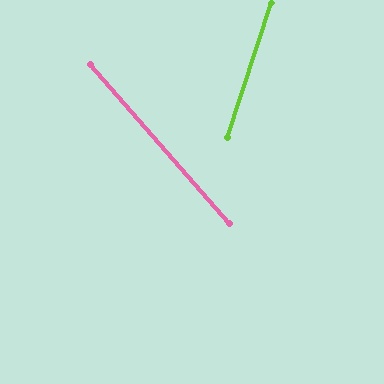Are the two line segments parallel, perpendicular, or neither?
Neither parallel nor perpendicular — they differ by about 59°.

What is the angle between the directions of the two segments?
Approximately 59 degrees.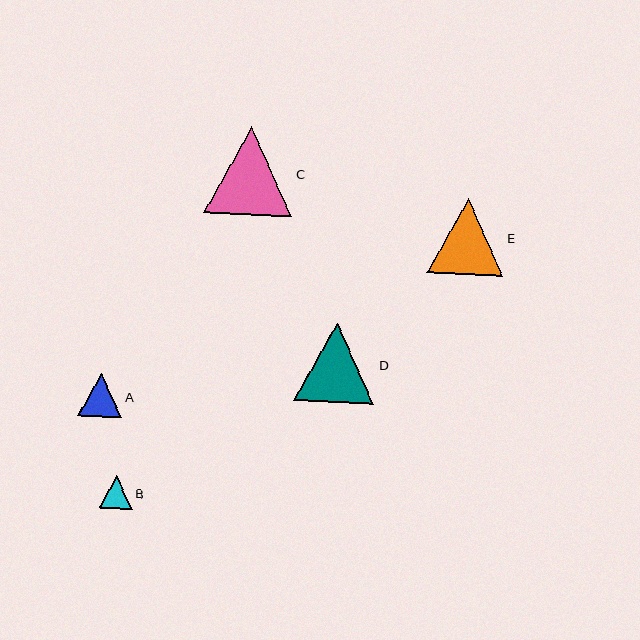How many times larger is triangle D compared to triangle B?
Triangle D is approximately 2.4 times the size of triangle B.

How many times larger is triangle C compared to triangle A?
Triangle C is approximately 2.0 times the size of triangle A.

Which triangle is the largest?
Triangle C is the largest with a size of approximately 88 pixels.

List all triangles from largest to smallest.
From largest to smallest: C, D, E, A, B.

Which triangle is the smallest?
Triangle B is the smallest with a size of approximately 32 pixels.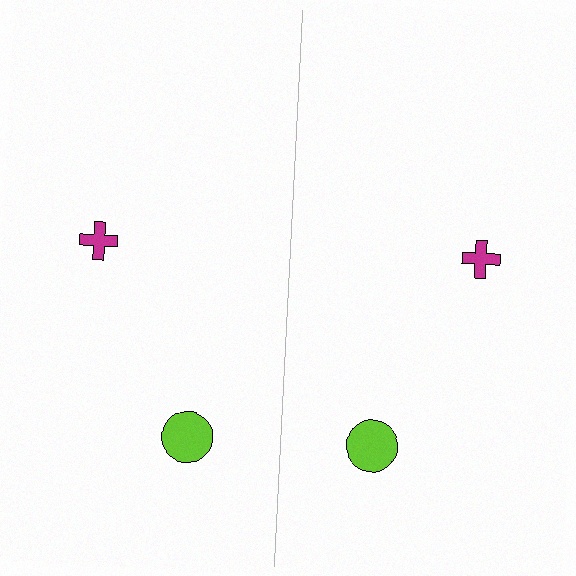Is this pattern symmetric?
Yes, this pattern has bilateral (reflection) symmetry.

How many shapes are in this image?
There are 4 shapes in this image.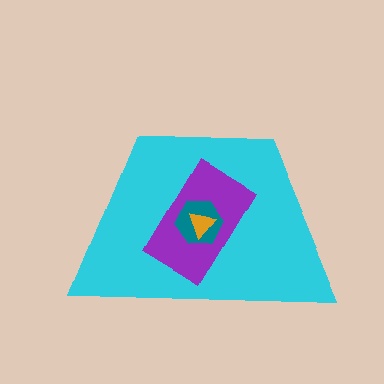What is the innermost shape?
The orange triangle.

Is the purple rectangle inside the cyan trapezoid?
Yes.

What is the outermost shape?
The cyan trapezoid.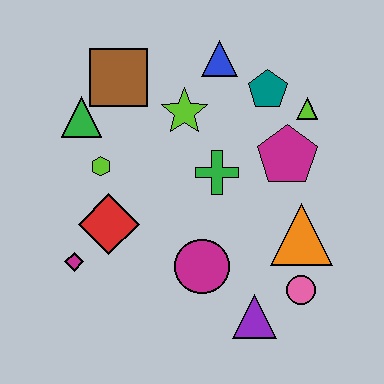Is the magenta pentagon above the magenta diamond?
Yes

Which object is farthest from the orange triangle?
The green triangle is farthest from the orange triangle.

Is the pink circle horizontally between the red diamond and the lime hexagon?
No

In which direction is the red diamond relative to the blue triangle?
The red diamond is below the blue triangle.